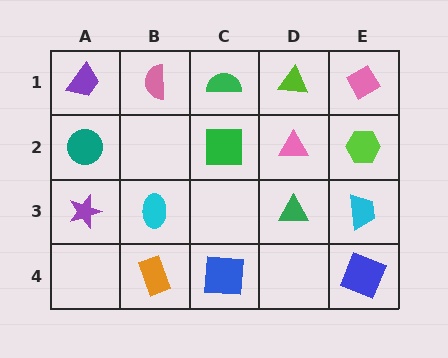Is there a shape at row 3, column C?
No, that cell is empty.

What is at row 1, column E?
A pink diamond.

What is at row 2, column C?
A green square.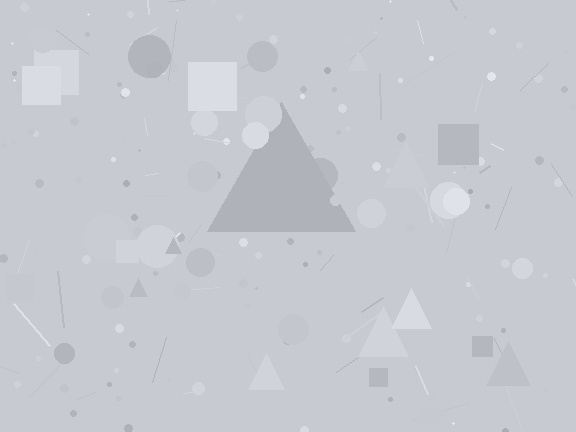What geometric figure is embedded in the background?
A triangle is embedded in the background.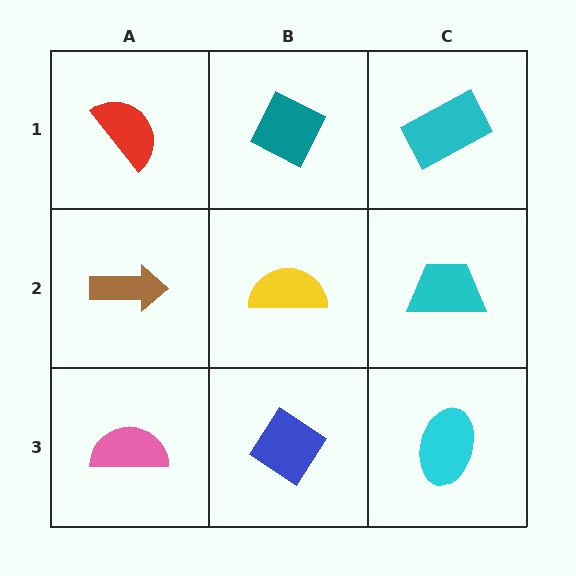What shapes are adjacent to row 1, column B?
A yellow semicircle (row 2, column B), a red semicircle (row 1, column A), a cyan rectangle (row 1, column C).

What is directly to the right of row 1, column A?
A teal diamond.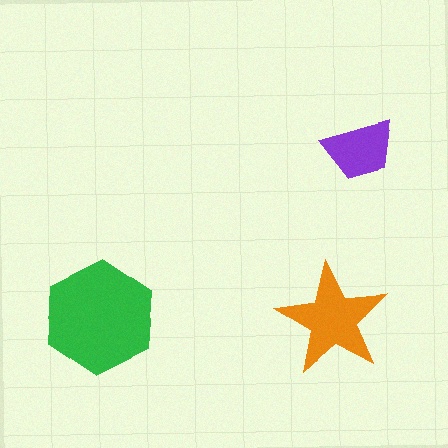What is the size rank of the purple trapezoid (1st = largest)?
3rd.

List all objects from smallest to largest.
The purple trapezoid, the orange star, the green hexagon.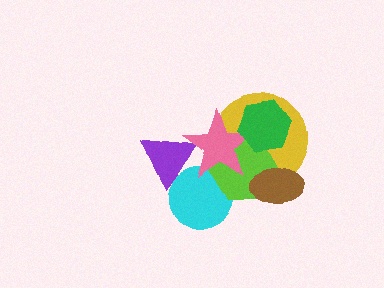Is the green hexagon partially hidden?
No, no other shape covers it.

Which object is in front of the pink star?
The green hexagon is in front of the pink star.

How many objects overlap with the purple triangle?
2 objects overlap with the purple triangle.